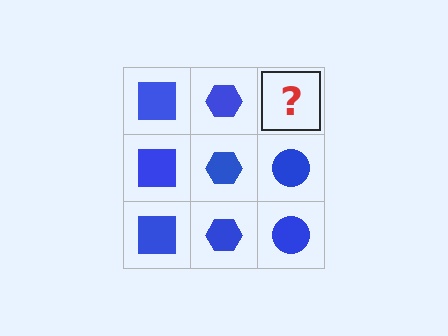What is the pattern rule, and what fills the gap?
The rule is that each column has a consistent shape. The gap should be filled with a blue circle.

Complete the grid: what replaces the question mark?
The question mark should be replaced with a blue circle.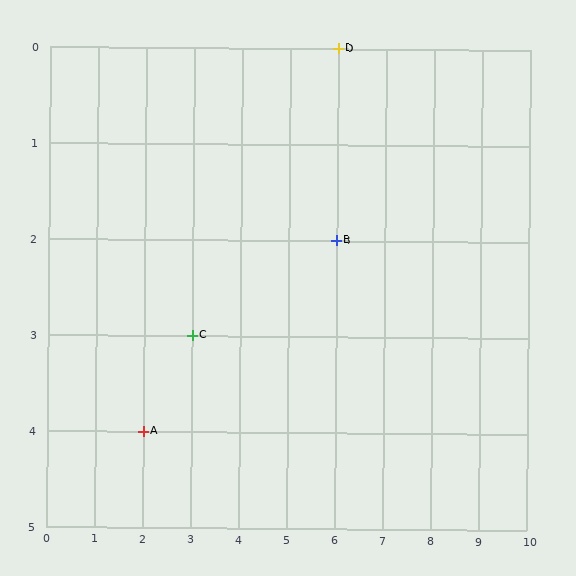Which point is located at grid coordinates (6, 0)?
Point D is at (6, 0).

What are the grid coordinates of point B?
Point B is at grid coordinates (6, 2).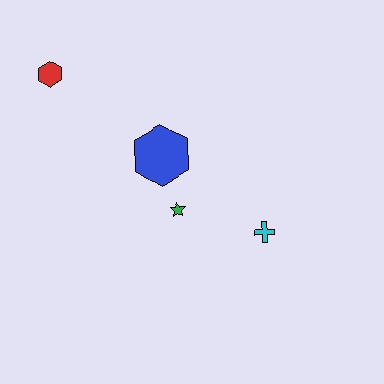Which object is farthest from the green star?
The red hexagon is farthest from the green star.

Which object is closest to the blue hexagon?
The green star is closest to the blue hexagon.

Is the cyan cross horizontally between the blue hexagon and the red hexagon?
No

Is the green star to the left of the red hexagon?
No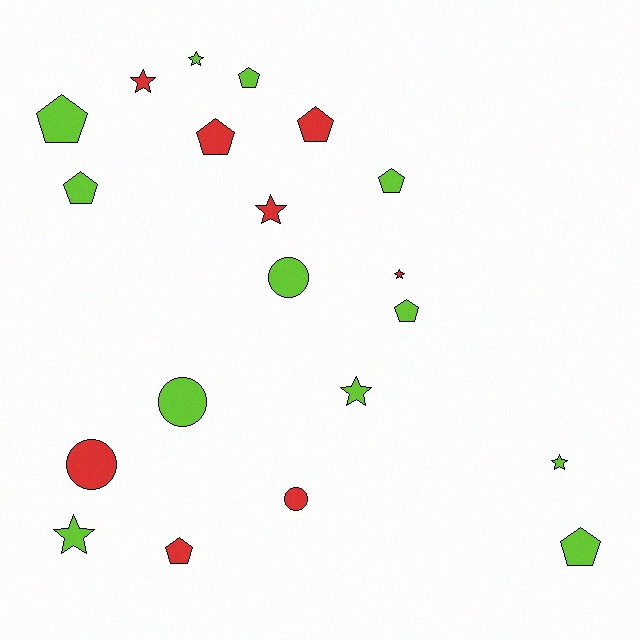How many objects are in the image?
There are 20 objects.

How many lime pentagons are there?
There are 6 lime pentagons.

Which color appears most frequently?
Lime, with 12 objects.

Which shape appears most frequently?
Pentagon, with 9 objects.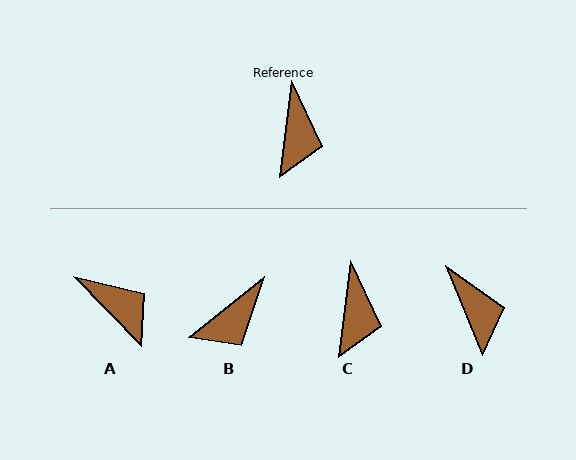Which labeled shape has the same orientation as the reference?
C.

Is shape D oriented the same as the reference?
No, it is off by about 30 degrees.